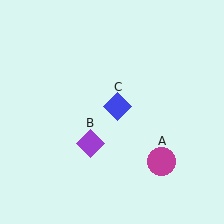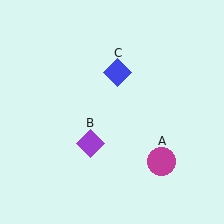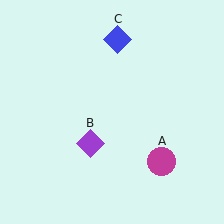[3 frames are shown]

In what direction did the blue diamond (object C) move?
The blue diamond (object C) moved up.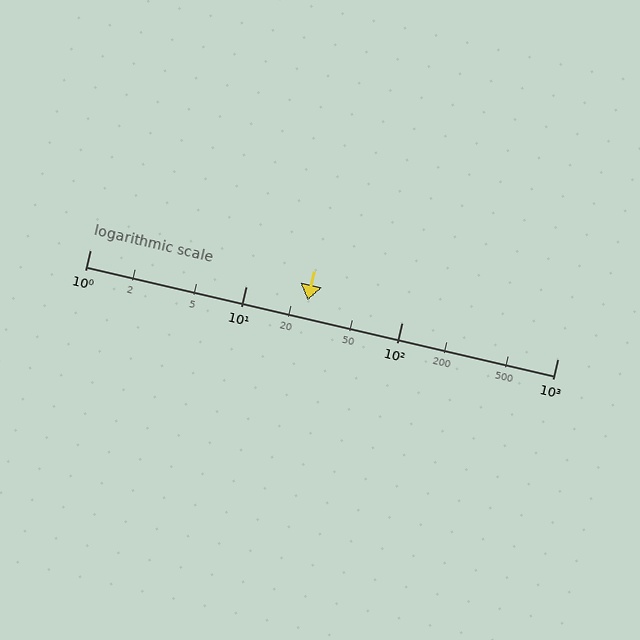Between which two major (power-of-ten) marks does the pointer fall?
The pointer is between 10 and 100.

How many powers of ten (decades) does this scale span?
The scale spans 3 decades, from 1 to 1000.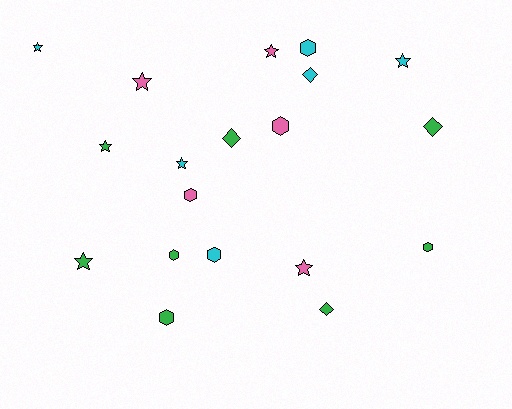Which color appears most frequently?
Green, with 8 objects.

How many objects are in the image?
There are 19 objects.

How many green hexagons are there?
There are 3 green hexagons.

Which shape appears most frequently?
Star, with 8 objects.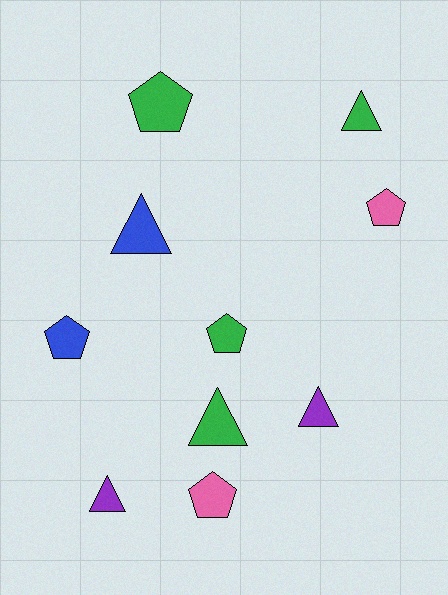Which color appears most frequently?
Green, with 4 objects.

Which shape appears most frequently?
Pentagon, with 5 objects.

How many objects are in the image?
There are 10 objects.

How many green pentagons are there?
There are 2 green pentagons.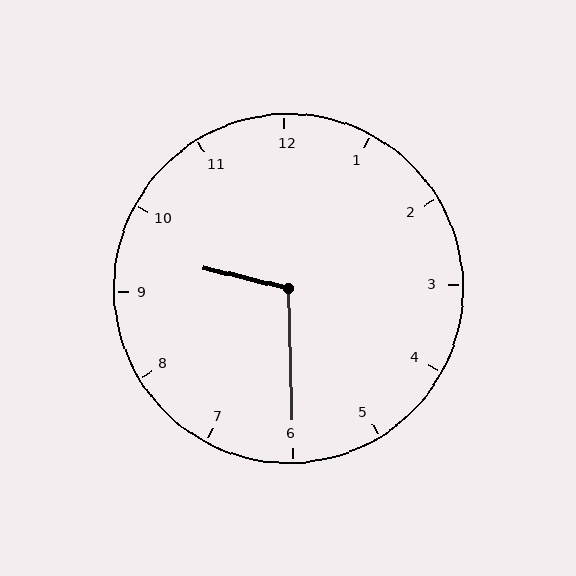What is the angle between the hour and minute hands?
Approximately 105 degrees.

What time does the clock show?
9:30.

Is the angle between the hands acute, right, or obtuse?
It is obtuse.